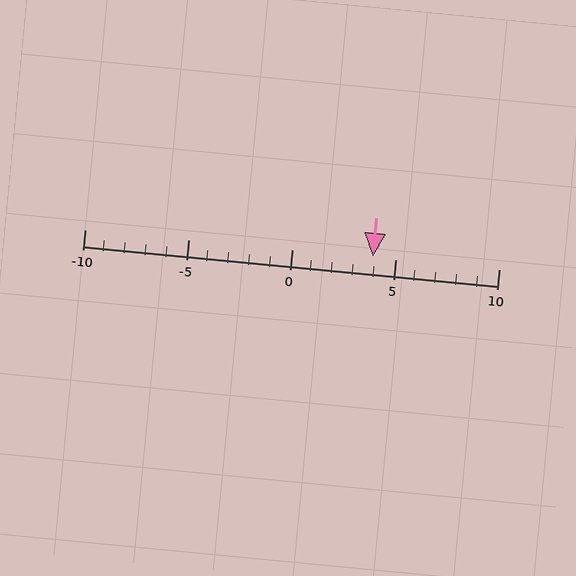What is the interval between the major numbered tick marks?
The major tick marks are spaced 5 units apart.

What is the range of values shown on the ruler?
The ruler shows values from -10 to 10.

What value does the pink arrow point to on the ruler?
The pink arrow points to approximately 4.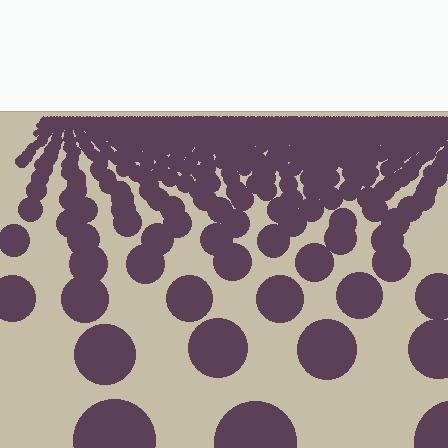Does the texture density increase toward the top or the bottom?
Density increases toward the top.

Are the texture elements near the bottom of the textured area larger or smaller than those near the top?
Larger. Near the bottom, elements are closer to the viewer and appear at a bigger on-screen size.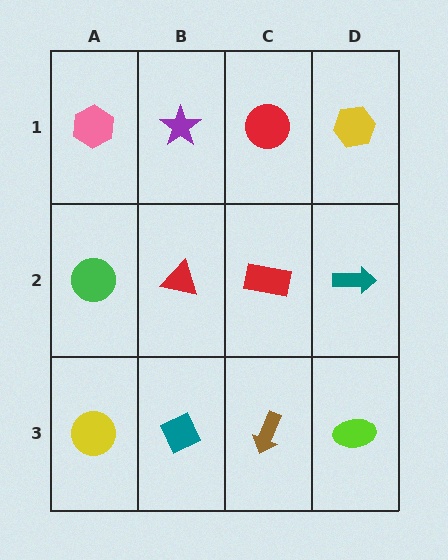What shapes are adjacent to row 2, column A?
A pink hexagon (row 1, column A), a yellow circle (row 3, column A), a red triangle (row 2, column B).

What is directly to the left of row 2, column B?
A green circle.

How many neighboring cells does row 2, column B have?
4.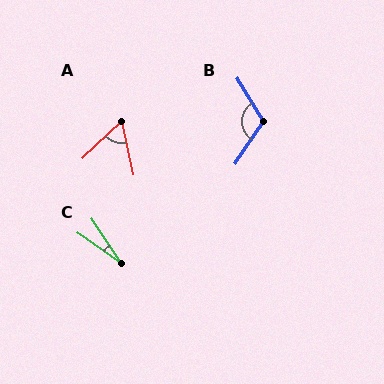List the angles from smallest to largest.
C (21°), A (58°), B (114°).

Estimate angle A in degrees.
Approximately 58 degrees.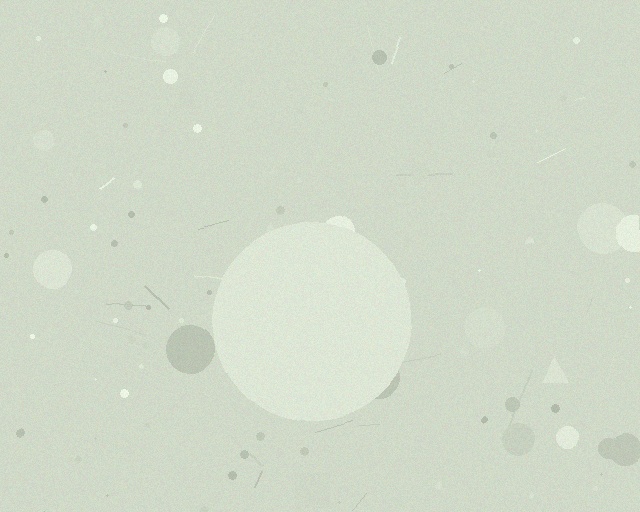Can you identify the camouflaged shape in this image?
The camouflaged shape is a circle.